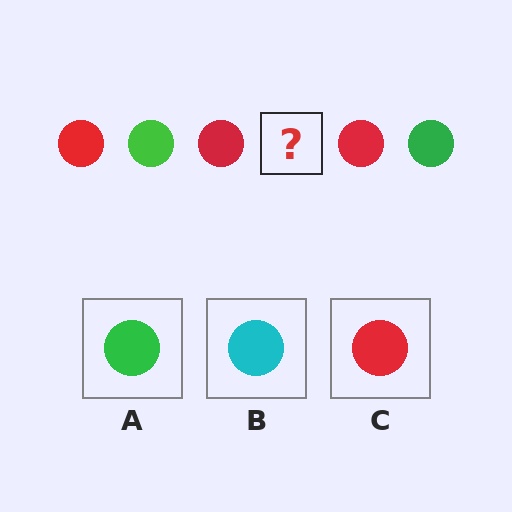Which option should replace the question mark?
Option A.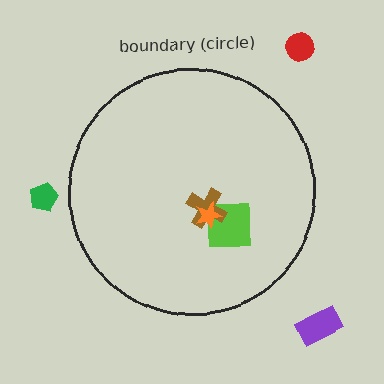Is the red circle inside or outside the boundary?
Outside.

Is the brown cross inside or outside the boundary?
Inside.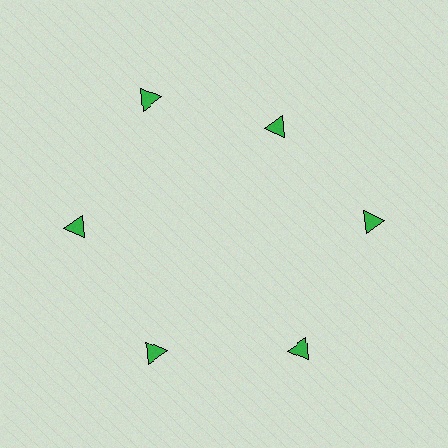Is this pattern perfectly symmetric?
No. The 6 green triangles are arranged in a ring, but one element near the 1 o'clock position is pulled inward toward the center, breaking the 6-fold rotational symmetry.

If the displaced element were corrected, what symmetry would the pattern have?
It would have 6-fold rotational symmetry — the pattern would map onto itself every 60 degrees.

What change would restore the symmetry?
The symmetry would be restored by moving it outward, back onto the ring so that all 6 triangles sit at equal angles and equal distance from the center.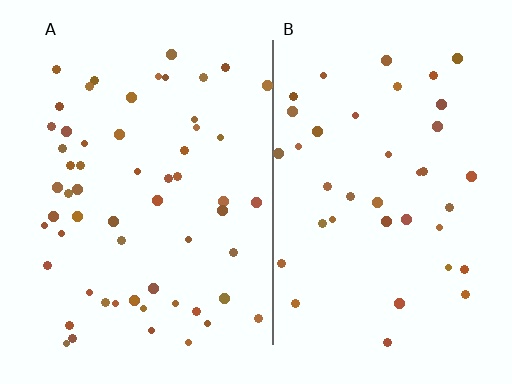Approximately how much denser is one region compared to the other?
Approximately 1.5× — region A over region B.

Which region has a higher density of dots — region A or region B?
A (the left).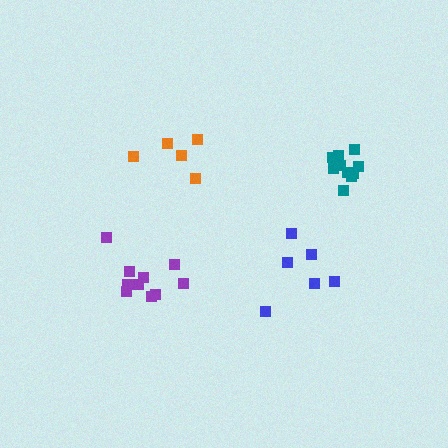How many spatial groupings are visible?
There are 4 spatial groupings.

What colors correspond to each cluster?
The clusters are colored: purple, blue, orange, teal.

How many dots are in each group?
Group 1: 10 dots, Group 2: 6 dots, Group 3: 5 dots, Group 4: 10 dots (31 total).